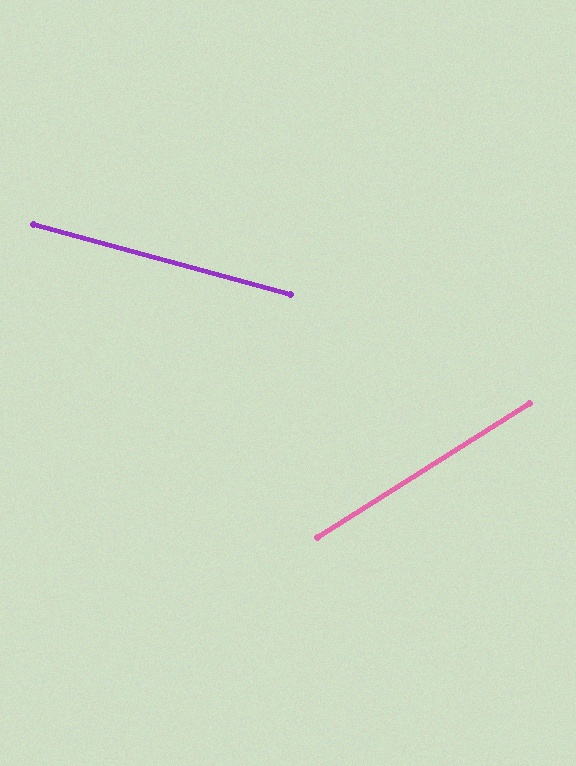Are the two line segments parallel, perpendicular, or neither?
Neither parallel nor perpendicular — they differ by about 48°.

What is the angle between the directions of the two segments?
Approximately 48 degrees.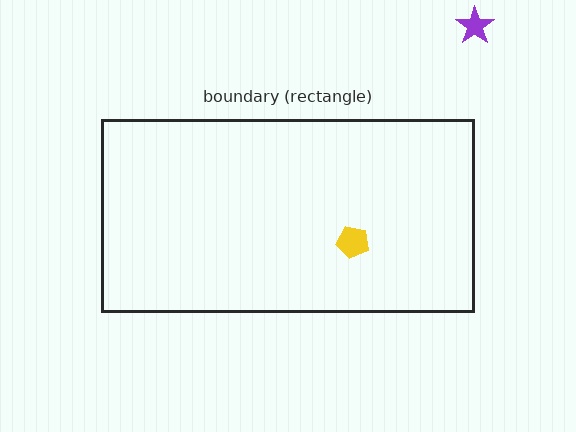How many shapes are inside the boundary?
1 inside, 1 outside.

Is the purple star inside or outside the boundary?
Outside.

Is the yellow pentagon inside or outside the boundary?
Inside.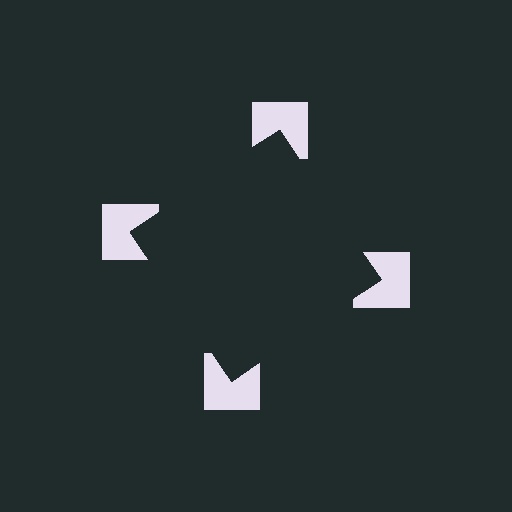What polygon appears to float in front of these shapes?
An illusory square — its edges are inferred from the aligned wedge cuts in the notched squares, not physically drawn.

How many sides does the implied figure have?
4 sides.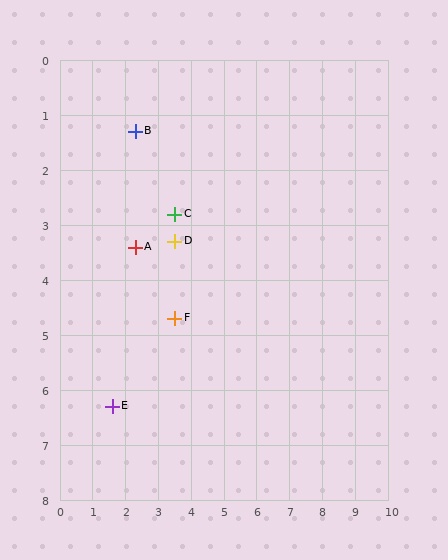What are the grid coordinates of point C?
Point C is at approximately (3.5, 2.8).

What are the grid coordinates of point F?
Point F is at approximately (3.5, 4.7).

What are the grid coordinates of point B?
Point B is at approximately (2.3, 1.3).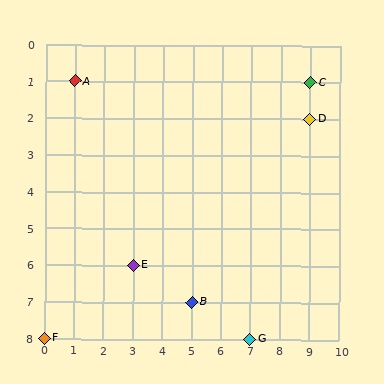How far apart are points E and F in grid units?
Points E and F are 3 columns and 2 rows apart (about 3.6 grid units diagonally).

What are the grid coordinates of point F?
Point F is at grid coordinates (0, 8).